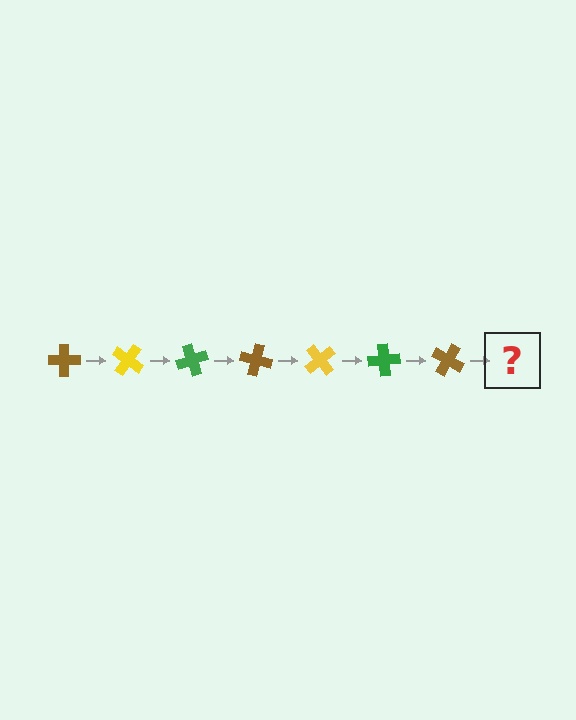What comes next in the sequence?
The next element should be a yellow cross, rotated 245 degrees from the start.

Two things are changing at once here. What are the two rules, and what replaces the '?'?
The two rules are that it rotates 35 degrees each step and the color cycles through brown, yellow, and green. The '?' should be a yellow cross, rotated 245 degrees from the start.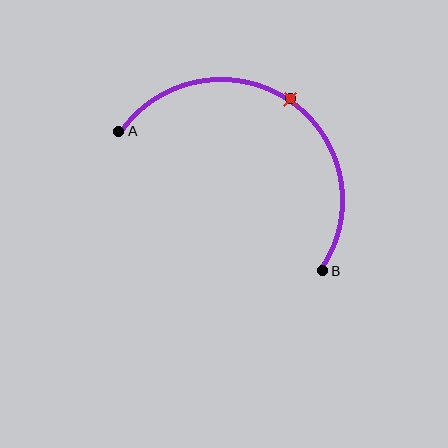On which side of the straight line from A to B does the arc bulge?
The arc bulges above and to the right of the straight line connecting A and B.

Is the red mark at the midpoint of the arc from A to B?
Yes. The red mark lies on the arc at equal arc-length from both A and B — it is the arc midpoint.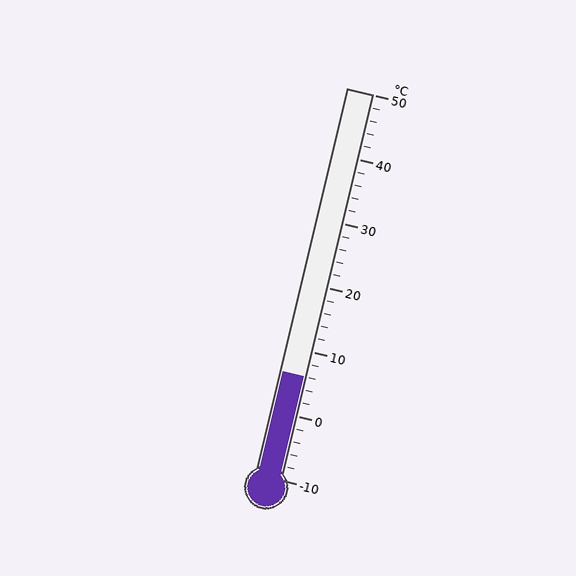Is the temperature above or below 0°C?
The temperature is above 0°C.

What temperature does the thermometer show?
The thermometer shows approximately 6°C.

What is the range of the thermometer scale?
The thermometer scale ranges from -10°C to 50°C.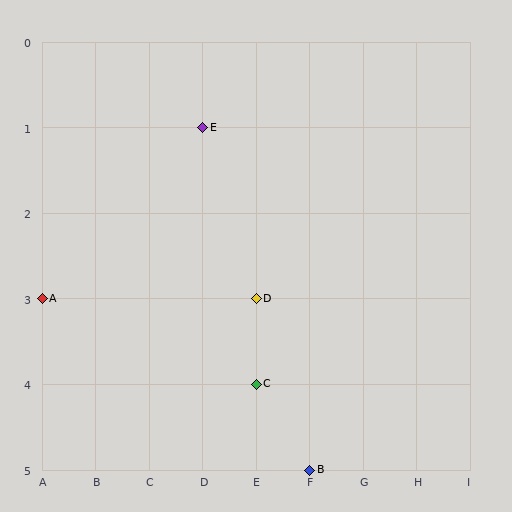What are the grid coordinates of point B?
Point B is at grid coordinates (F, 5).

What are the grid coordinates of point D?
Point D is at grid coordinates (E, 3).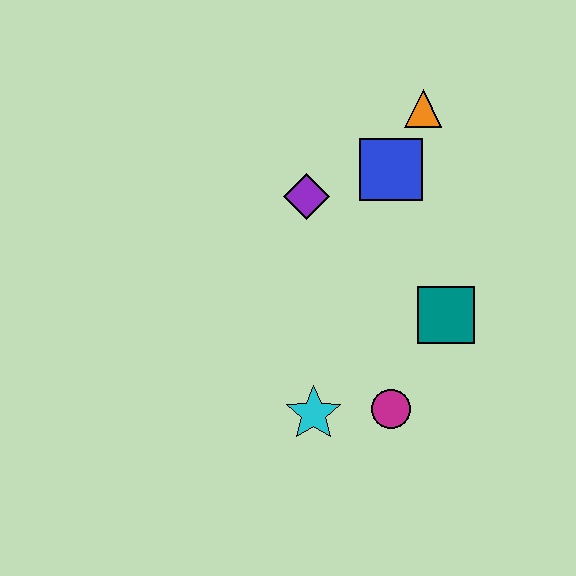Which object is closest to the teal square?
The magenta circle is closest to the teal square.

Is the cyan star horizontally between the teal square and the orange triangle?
No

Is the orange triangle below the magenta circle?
No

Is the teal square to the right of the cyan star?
Yes